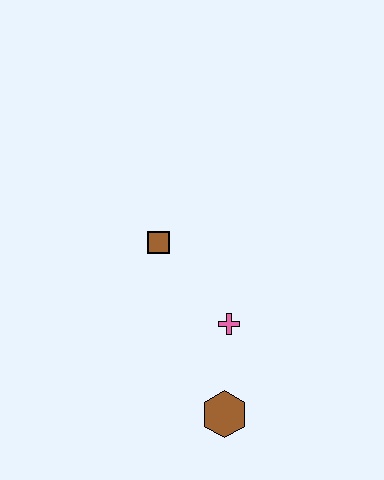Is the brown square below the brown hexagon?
No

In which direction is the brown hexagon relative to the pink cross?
The brown hexagon is below the pink cross.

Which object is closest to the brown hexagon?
The pink cross is closest to the brown hexagon.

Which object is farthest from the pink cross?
The brown square is farthest from the pink cross.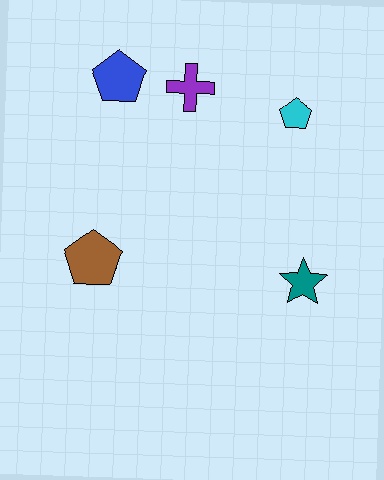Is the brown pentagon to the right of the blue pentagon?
No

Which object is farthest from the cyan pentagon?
The brown pentagon is farthest from the cyan pentagon.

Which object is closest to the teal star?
The cyan pentagon is closest to the teal star.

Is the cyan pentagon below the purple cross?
Yes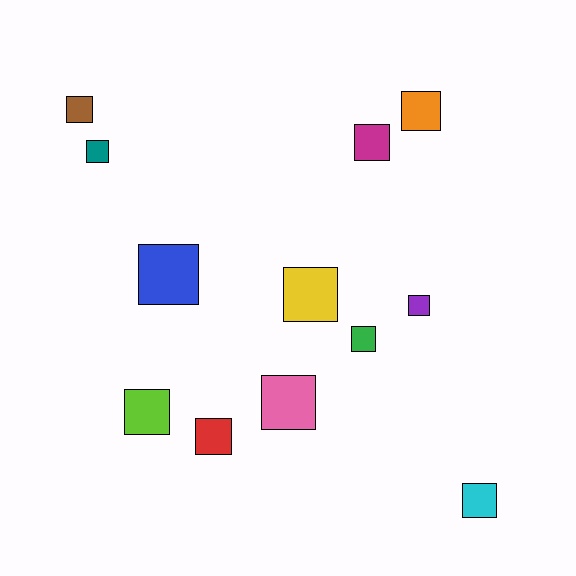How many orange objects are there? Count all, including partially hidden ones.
There is 1 orange object.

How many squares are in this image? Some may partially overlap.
There are 12 squares.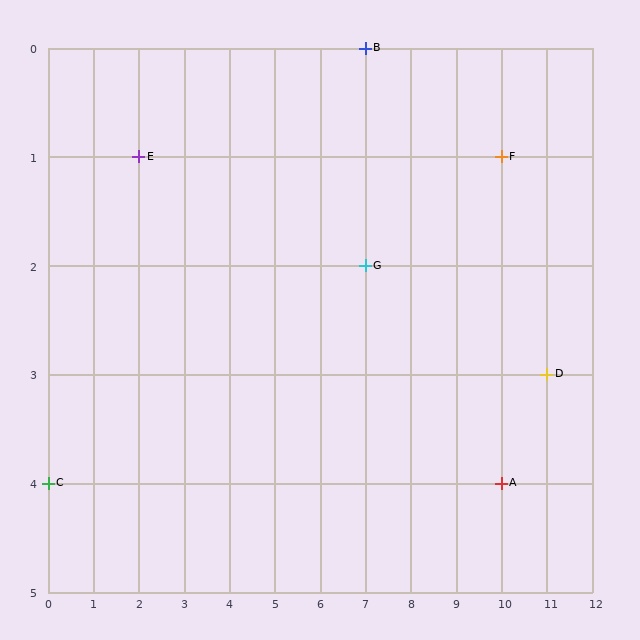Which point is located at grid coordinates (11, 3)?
Point D is at (11, 3).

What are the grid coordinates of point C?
Point C is at grid coordinates (0, 4).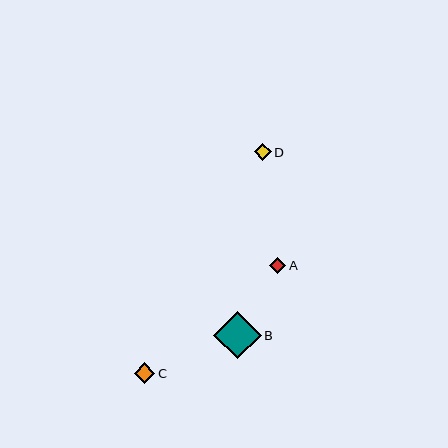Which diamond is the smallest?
Diamond A is the smallest with a size of approximately 16 pixels.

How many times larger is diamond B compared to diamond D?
Diamond B is approximately 2.8 times the size of diamond D.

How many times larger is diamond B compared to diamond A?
Diamond B is approximately 2.9 times the size of diamond A.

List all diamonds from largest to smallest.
From largest to smallest: B, C, D, A.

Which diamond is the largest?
Diamond B is the largest with a size of approximately 47 pixels.